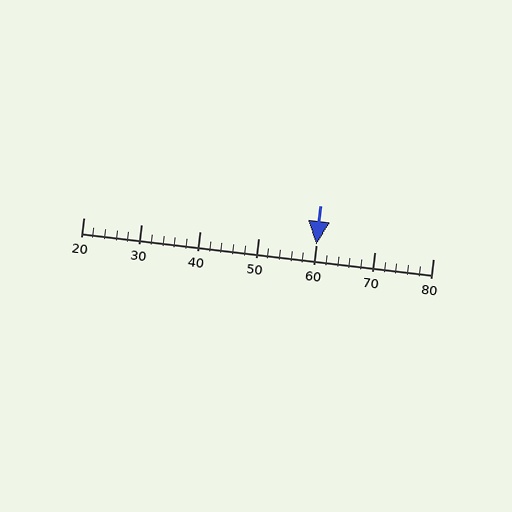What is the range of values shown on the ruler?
The ruler shows values from 20 to 80.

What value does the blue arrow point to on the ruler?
The blue arrow points to approximately 60.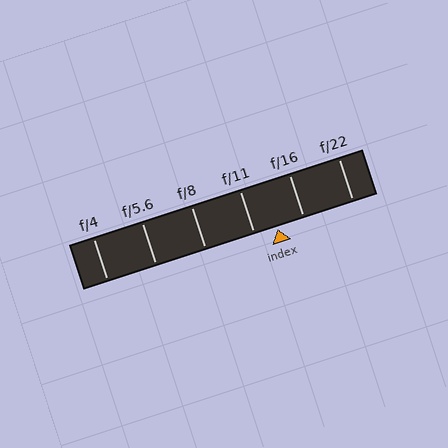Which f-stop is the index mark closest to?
The index mark is closest to f/11.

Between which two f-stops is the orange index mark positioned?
The index mark is between f/11 and f/16.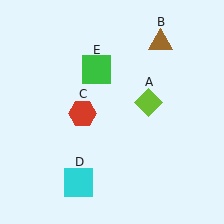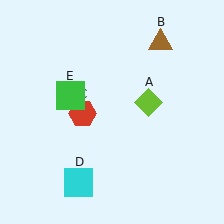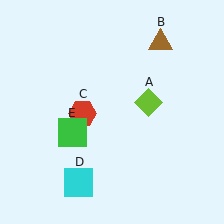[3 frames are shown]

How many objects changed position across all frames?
1 object changed position: green square (object E).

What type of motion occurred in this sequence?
The green square (object E) rotated counterclockwise around the center of the scene.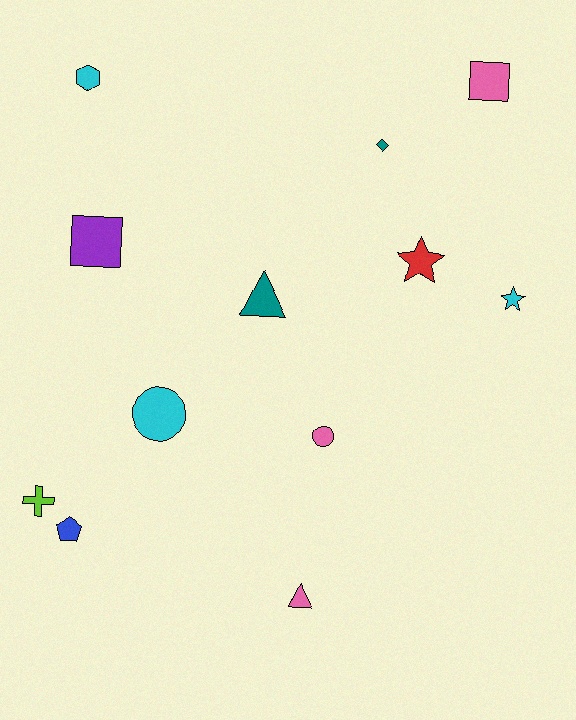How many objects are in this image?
There are 12 objects.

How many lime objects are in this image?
There is 1 lime object.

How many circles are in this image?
There are 2 circles.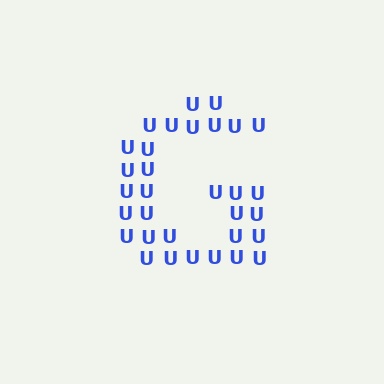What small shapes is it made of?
It is made of small letter U's.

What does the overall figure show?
The overall figure shows the letter G.